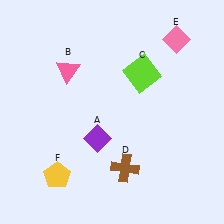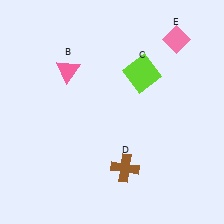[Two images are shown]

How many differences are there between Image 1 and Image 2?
There are 2 differences between the two images.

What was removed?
The yellow pentagon (F), the purple diamond (A) were removed in Image 2.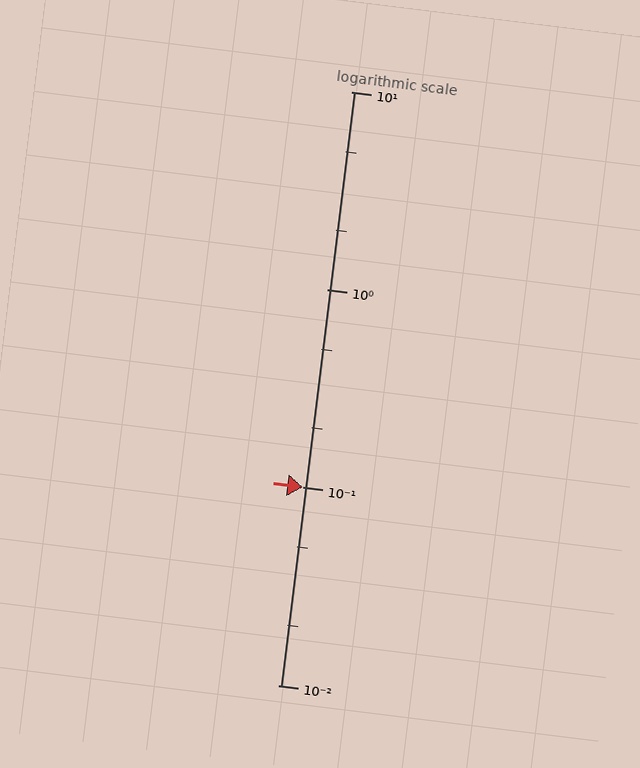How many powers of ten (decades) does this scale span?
The scale spans 3 decades, from 0.01 to 10.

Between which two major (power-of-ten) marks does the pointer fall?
The pointer is between 0.1 and 1.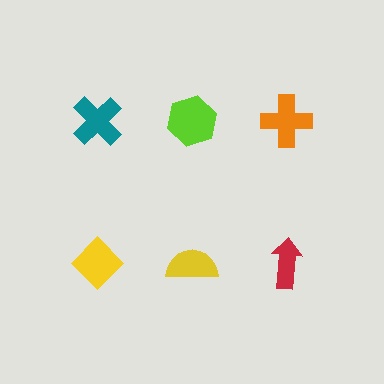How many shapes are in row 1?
3 shapes.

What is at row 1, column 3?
An orange cross.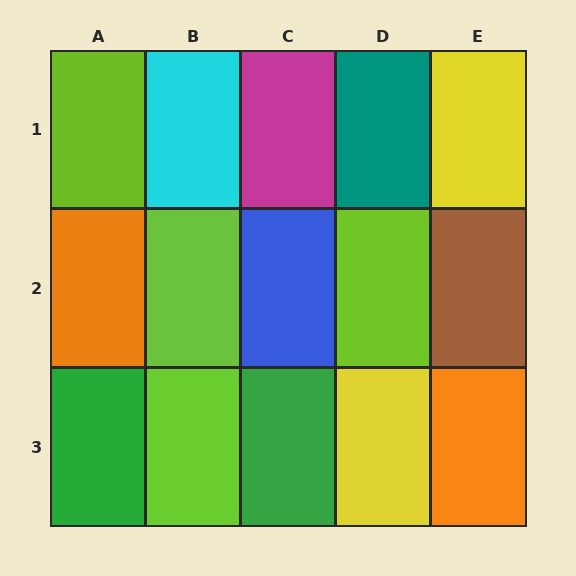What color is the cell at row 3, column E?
Orange.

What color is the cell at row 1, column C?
Magenta.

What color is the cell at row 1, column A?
Lime.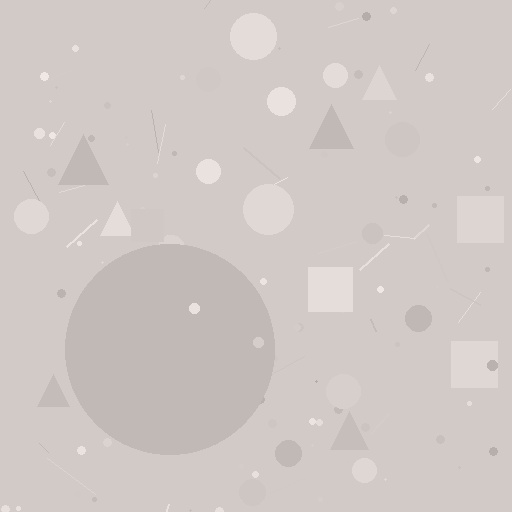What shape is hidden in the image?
A circle is hidden in the image.